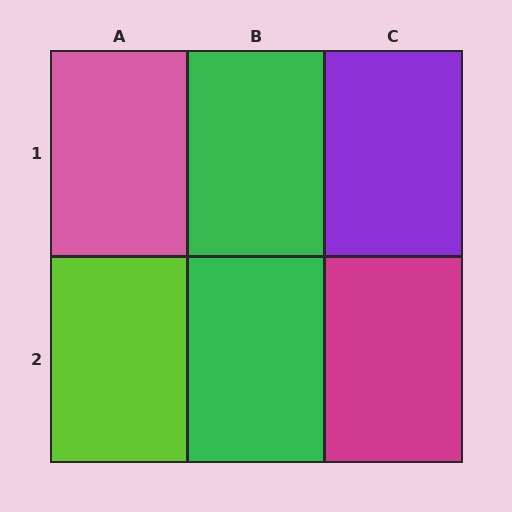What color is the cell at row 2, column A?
Lime.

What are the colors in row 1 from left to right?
Pink, green, purple.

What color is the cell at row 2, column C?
Magenta.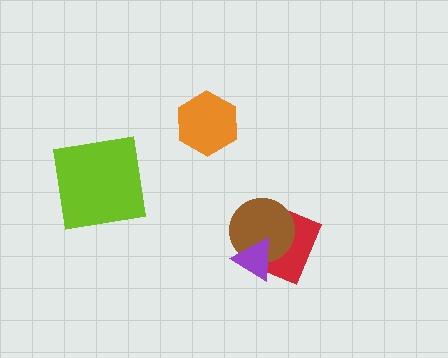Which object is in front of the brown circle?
The purple triangle is in front of the brown circle.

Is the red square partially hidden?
Yes, it is partially covered by another shape.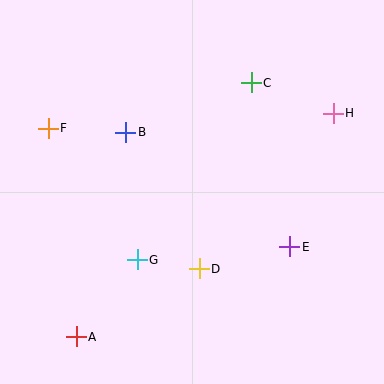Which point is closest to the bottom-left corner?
Point A is closest to the bottom-left corner.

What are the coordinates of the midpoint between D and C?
The midpoint between D and C is at (225, 176).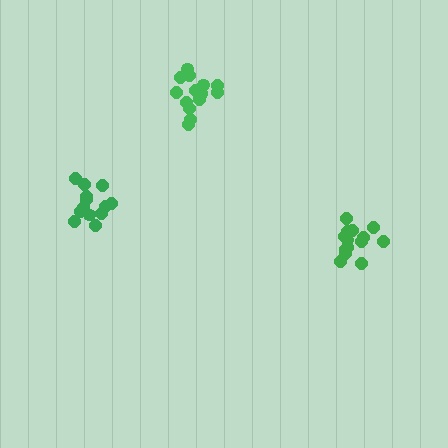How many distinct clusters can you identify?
There are 3 distinct clusters.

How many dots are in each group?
Group 1: 13 dots, Group 2: 16 dots, Group 3: 14 dots (43 total).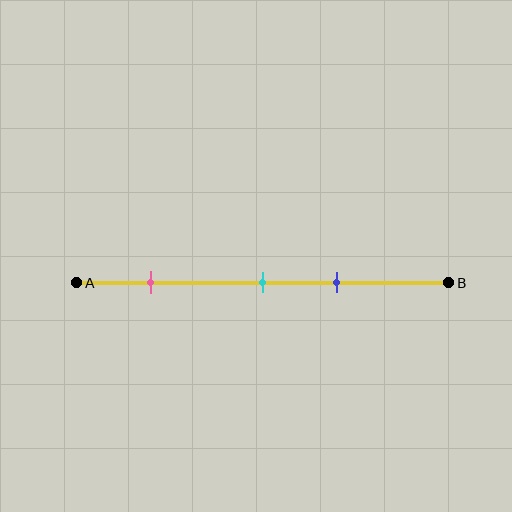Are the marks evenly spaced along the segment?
No, the marks are not evenly spaced.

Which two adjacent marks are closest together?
The cyan and blue marks are the closest adjacent pair.